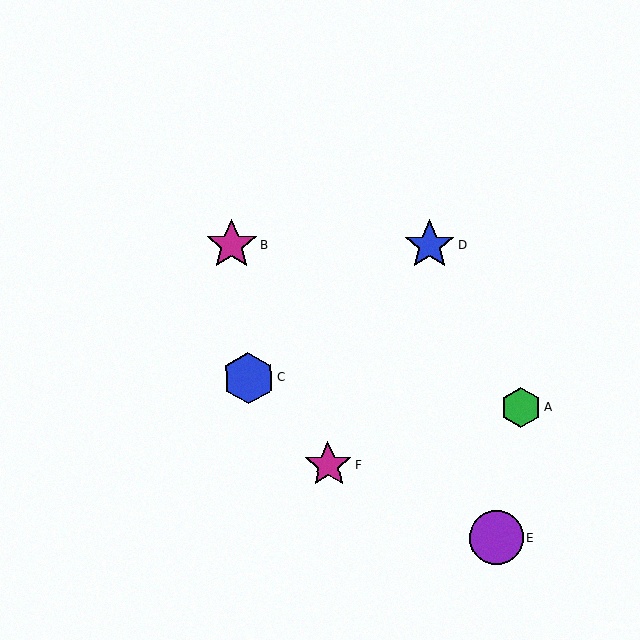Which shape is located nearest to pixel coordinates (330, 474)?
The magenta star (labeled F) at (328, 465) is nearest to that location.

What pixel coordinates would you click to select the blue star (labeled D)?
Click at (430, 245) to select the blue star D.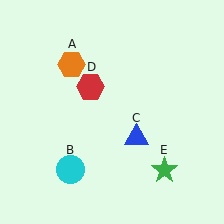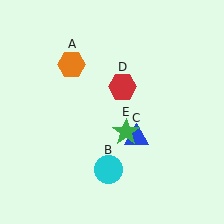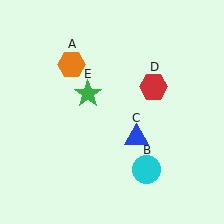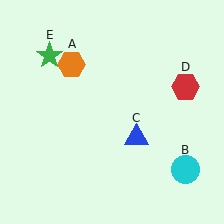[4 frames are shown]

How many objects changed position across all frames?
3 objects changed position: cyan circle (object B), red hexagon (object D), green star (object E).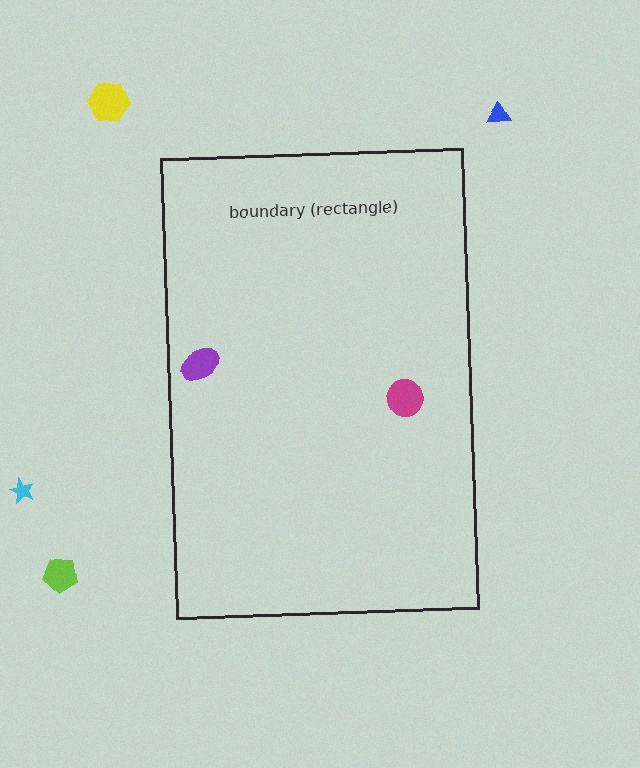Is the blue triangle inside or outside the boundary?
Outside.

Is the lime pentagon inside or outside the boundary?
Outside.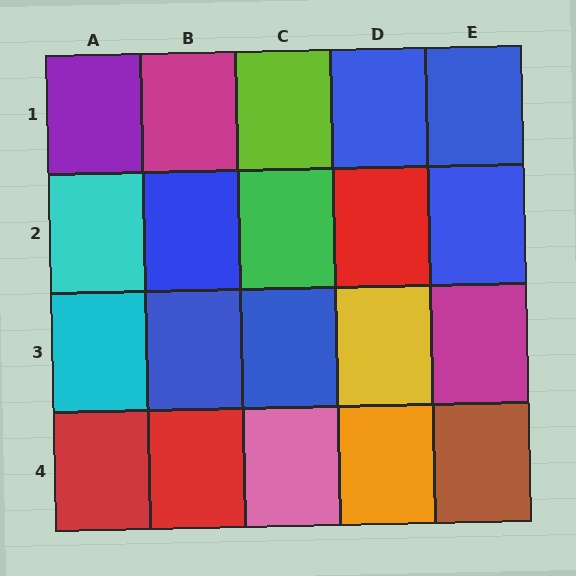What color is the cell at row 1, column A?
Purple.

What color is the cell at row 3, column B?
Blue.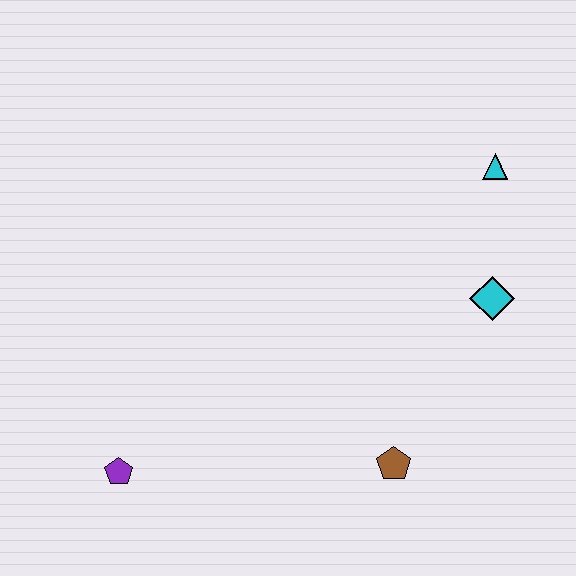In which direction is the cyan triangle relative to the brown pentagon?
The cyan triangle is above the brown pentagon.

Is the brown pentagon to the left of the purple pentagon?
No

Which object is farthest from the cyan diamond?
The purple pentagon is farthest from the cyan diamond.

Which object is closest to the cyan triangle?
The cyan diamond is closest to the cyan triangle.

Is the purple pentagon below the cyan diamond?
Yes